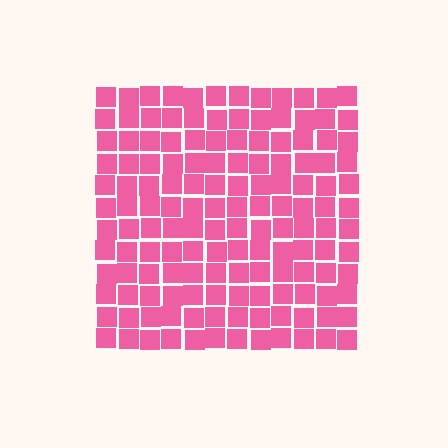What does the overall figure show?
The overall figure shows a square.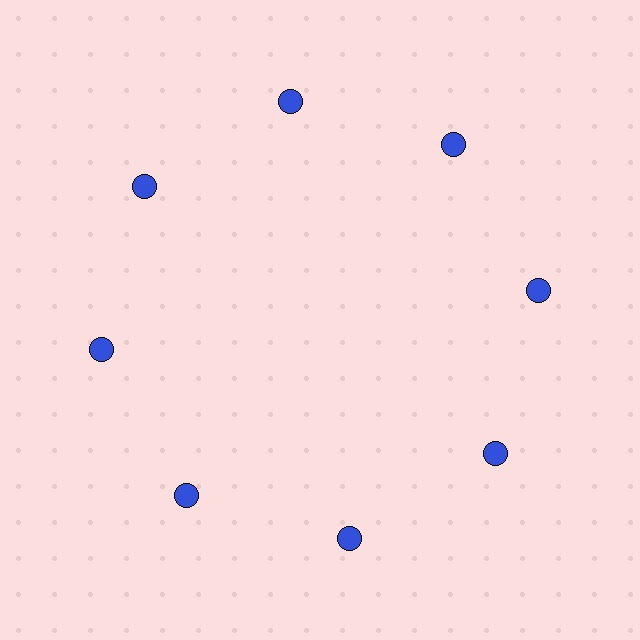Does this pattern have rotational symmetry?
Yes, this pattern has 8-fold rotational symmetry. It looks the same after rotating 45 degrees around the center.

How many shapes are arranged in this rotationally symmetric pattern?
There are 8 shapes, arranged in 8 groups of 1.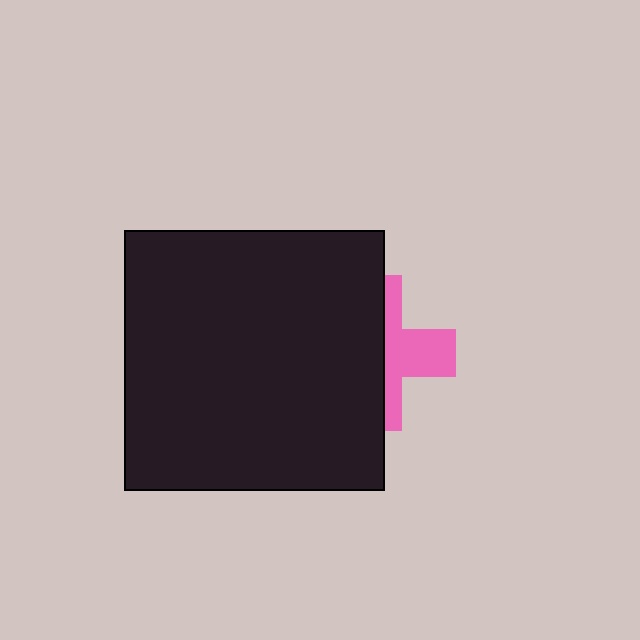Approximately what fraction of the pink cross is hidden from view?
Roughly 59% of the pink cross is hidden behind the black square.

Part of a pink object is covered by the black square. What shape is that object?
It is a cross.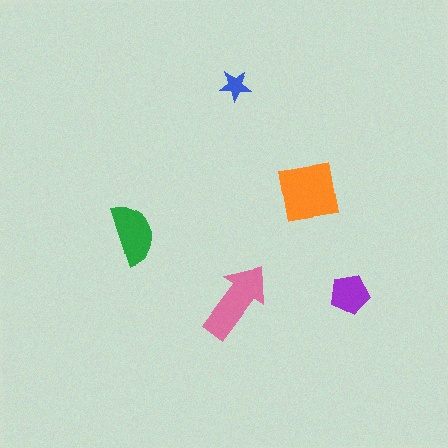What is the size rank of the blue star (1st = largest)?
5th.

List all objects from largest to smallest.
The orange square, the pink arrow, the green semicircle, the purple pentagon, the blue star.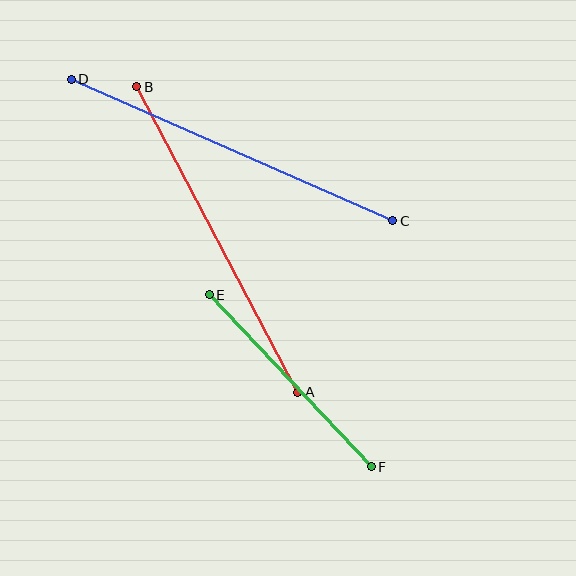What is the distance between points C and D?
The distance is approximately 351 pixels.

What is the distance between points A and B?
The distance is approximately 345 pixels.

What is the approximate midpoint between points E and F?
The midpoint is at approximately (290, 381) pixels.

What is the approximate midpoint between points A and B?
The midpoint is at approximately (217, 239) pixels.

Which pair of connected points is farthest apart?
Points C and D are farthest apart.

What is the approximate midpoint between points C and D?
The midpoint is at approximately (232, 150) pixels.